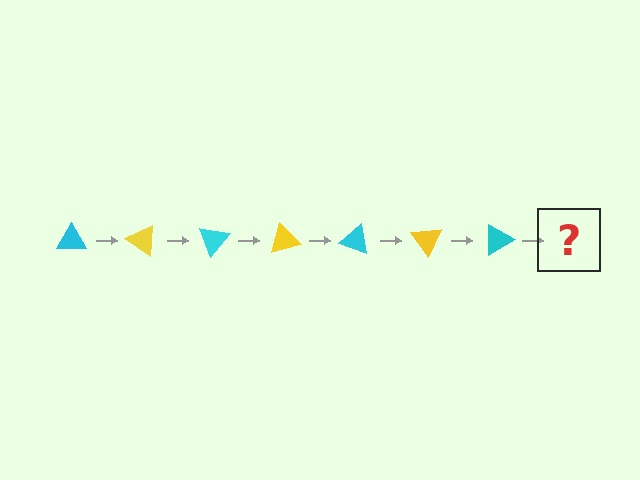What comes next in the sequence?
The next element should be a yellow triangle, rotated 245 degrees from the start.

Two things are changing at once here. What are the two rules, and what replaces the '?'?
The two rules are that it rotates 35 degrees each step and the color cycles through cyan and yellow. The '?' should be a yellow triangle, rotated 245 degrees from the start.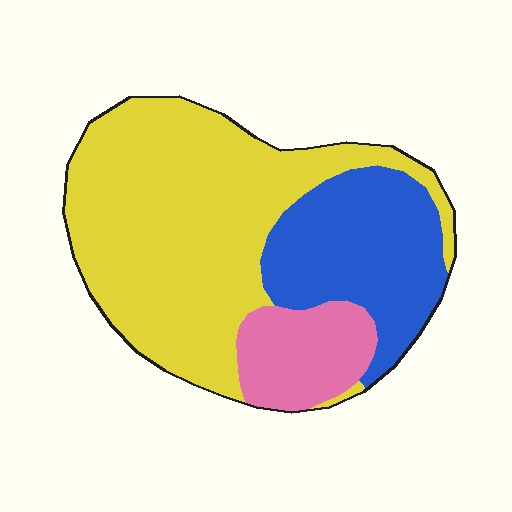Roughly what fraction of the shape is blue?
Blue takes up about one quarter (1/4) of the shape.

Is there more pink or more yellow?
Yellow.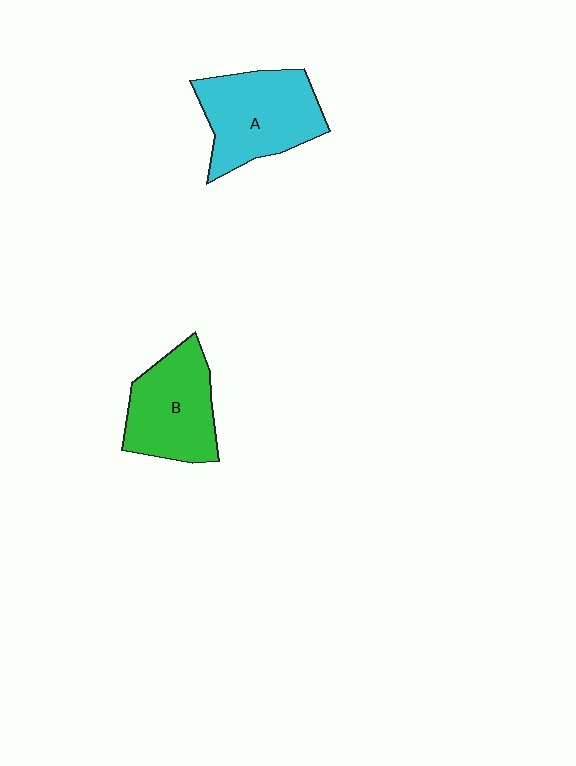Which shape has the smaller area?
Shape B (green).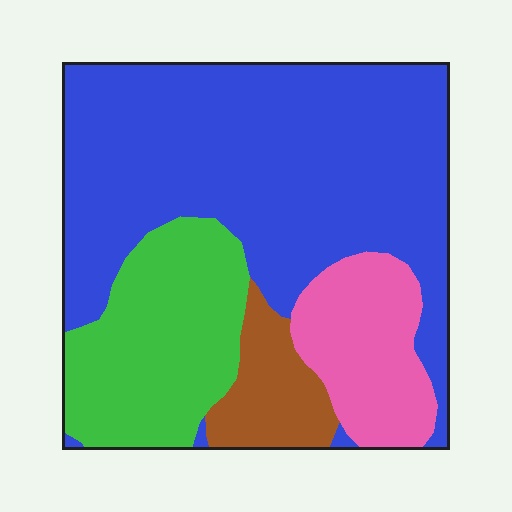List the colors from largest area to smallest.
From largest to smallest: blue, green, pink, brown.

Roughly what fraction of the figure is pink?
Pink takes up less than a sixth of the figure.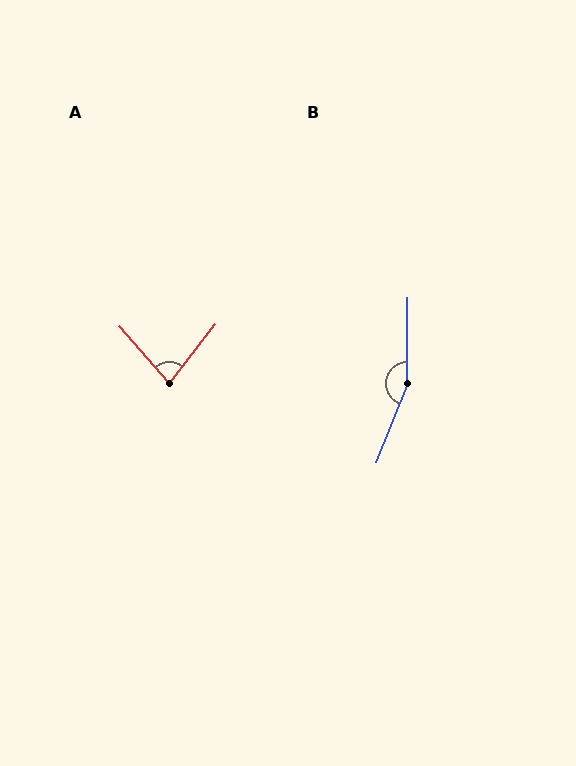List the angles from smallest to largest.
A (80°), B (159°).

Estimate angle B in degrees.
Approximately 159 degrees.